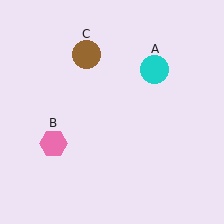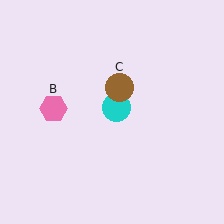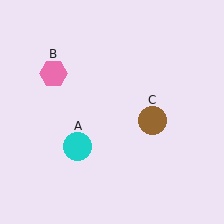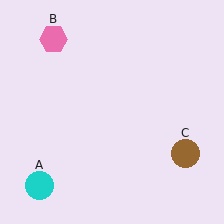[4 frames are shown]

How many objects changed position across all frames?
3 objects changed position: cyan circle (object A), pink hexagon (object B), brown circle (object C).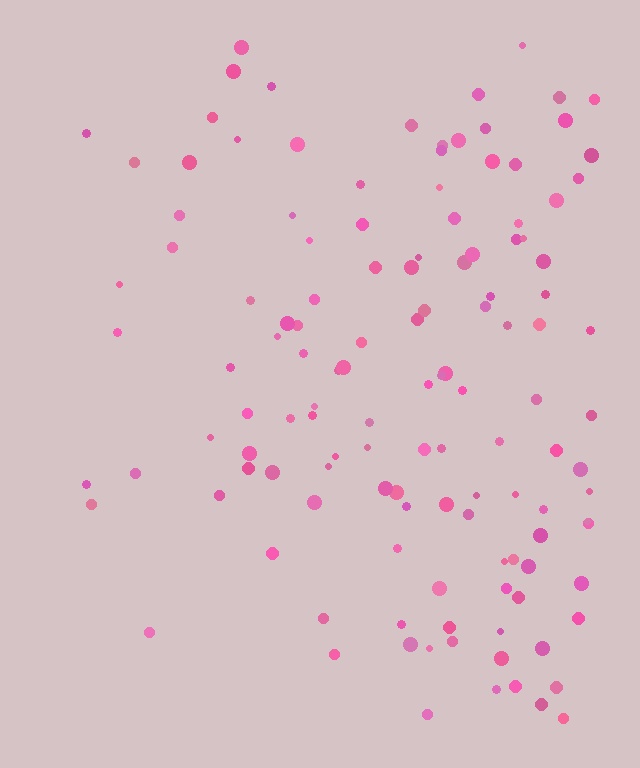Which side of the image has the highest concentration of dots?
The right.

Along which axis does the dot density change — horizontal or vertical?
Horizontal.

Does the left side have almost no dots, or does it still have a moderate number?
Still a moderate number, just noticeably fewer than the right.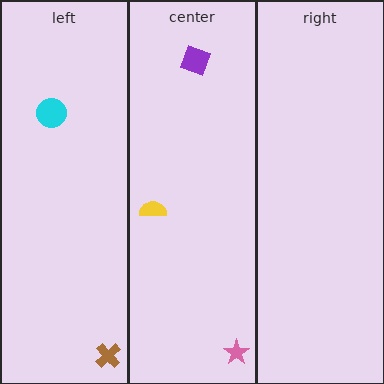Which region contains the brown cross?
The left region.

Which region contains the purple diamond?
The center region.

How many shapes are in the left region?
2.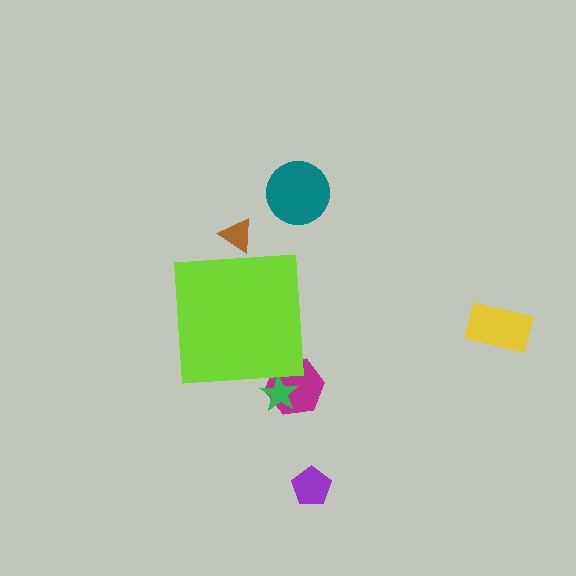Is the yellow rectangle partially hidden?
No, the yellow rectangle is fully visible.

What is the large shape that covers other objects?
A lime square.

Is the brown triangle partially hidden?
Yes, the brown triangle is partially hidden behind the lime square.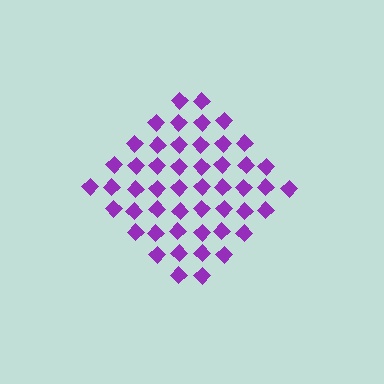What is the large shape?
The large shape is a diamond.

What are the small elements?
The small elements are diamonds.